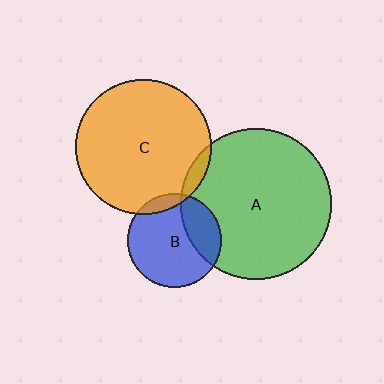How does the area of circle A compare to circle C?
Approximately 1.3 times.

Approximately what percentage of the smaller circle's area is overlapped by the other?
Approximately 10%.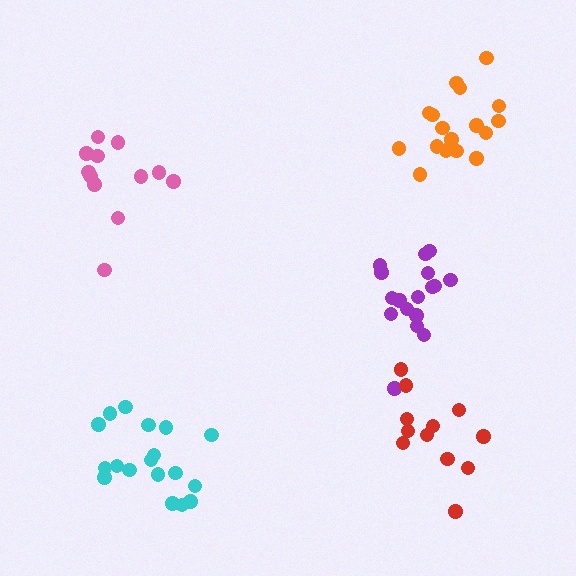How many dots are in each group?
Group 1: 17 dots, Group 2: 18 dots, Group 3: 12 dots, Group 4: 12 dots, Group 5: 17 dots (76 total).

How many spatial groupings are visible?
There are 5 spatial groupings.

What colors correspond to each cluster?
The clusters are colored: purple, cyan, pink, red, orange.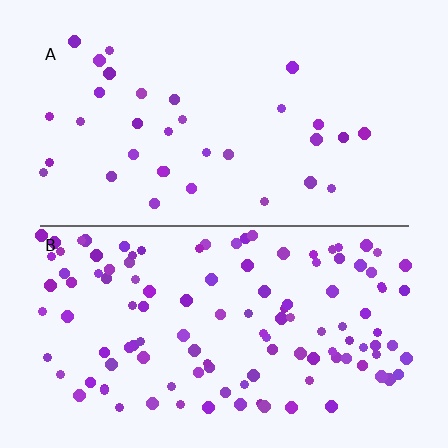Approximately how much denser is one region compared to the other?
Approximately 3.5× — region B over region A.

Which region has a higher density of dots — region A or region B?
B (the bottom).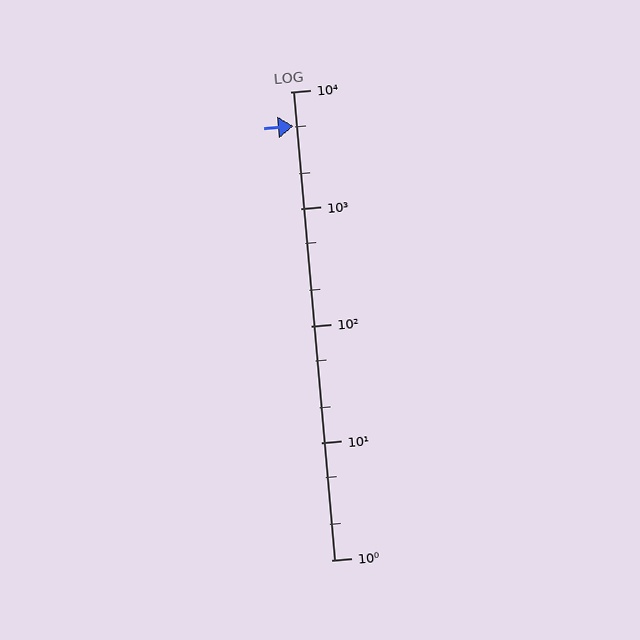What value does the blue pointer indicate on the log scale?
The pointer indicates approximately 5100.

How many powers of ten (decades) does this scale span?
The scale spans 4 decades, from 1 to 10000.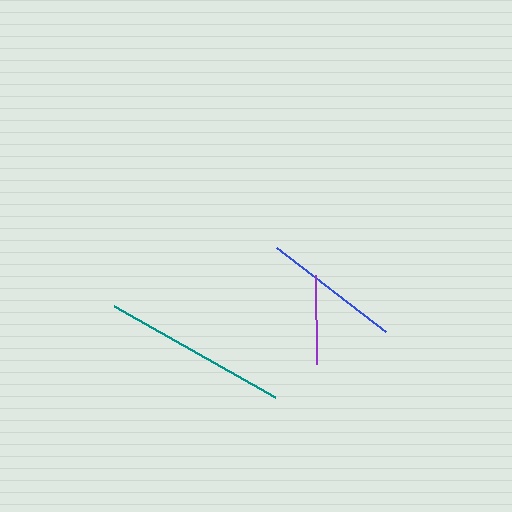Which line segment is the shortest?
The purple line is the shortest at approximately 89 pixels.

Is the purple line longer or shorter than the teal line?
The teal line is longer than the purple line.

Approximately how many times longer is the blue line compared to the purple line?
The blue line is approximately 1.5 times the length of the purple line.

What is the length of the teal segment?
The teal segment is approximately 185 pixels long.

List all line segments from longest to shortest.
From longest to shortest: teal, blue, purple.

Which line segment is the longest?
The teal line is the longest at approximately 185 pixels.